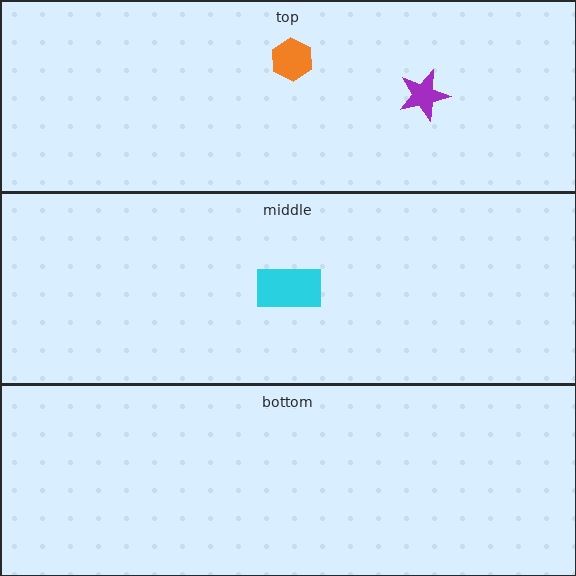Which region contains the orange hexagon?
The top region.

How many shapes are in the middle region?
1.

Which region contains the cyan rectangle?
The middle region.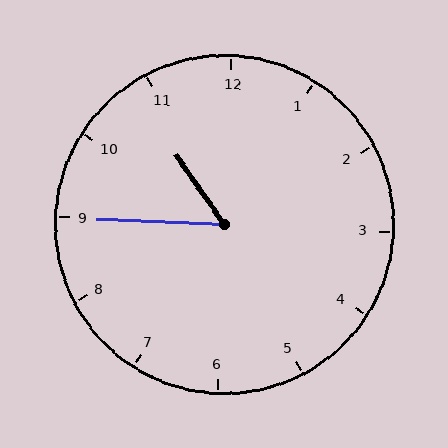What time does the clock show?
10:45.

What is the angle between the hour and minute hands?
Approximately 52 degrees.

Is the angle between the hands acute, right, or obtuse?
It is acute.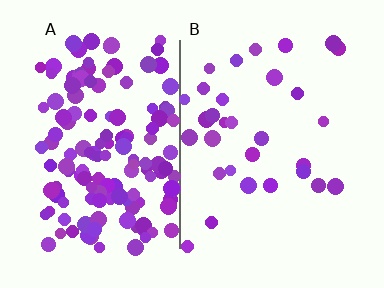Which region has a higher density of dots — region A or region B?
A (the left).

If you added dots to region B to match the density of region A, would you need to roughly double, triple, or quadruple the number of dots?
Approximately quadruple.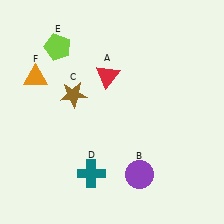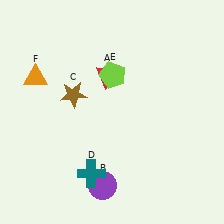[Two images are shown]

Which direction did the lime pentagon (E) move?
The lime pentagon (E) moved right.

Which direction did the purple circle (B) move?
The purple circle (B) moved left.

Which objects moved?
The objects that moved are: the purple circle (B), the lime pentagon (E).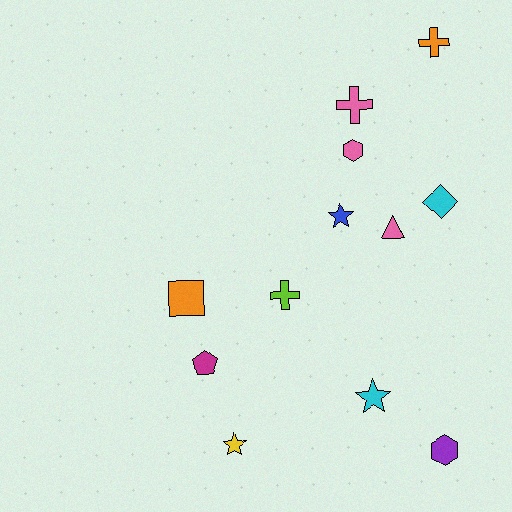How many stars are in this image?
There are 3 stars.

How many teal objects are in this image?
There are no teal objects.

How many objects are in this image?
There are 12 objects.